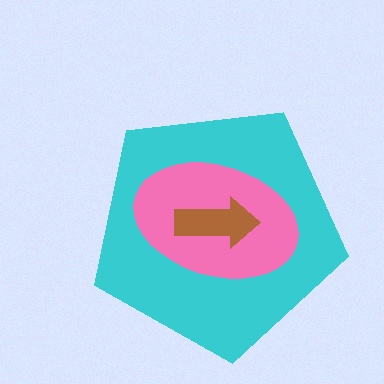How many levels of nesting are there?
3.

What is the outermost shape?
The cyan pentagon.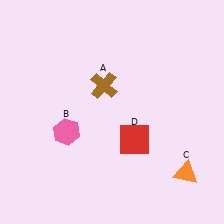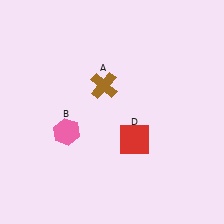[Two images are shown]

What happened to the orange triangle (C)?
The orange triangle (C) was removed in Image 2. It was in the bottom-right area of Image 1.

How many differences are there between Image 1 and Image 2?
There is 1 difference between the two images.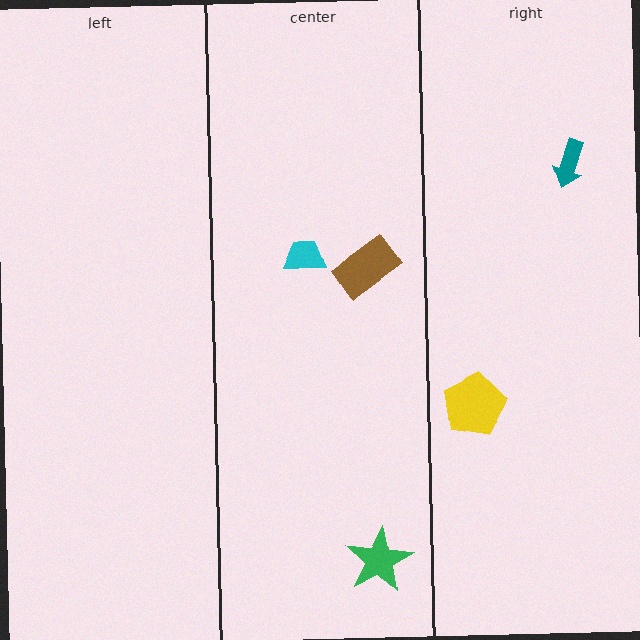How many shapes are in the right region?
2.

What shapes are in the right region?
The teal arrow, the yellow pentagon.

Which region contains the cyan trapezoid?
The center region.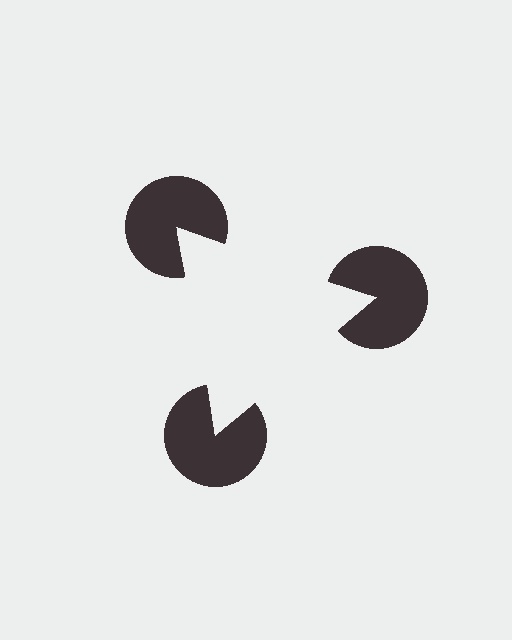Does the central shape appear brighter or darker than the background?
It typically appears slightly brighter than the background, even though no actual brightness change is drawn.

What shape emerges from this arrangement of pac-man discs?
An illusory triangle — its edges are inferred from the aligned wedge cuts in the pac-man discs, not physically drawn.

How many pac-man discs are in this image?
There are 3 — one at each vertex of the illusory triangle.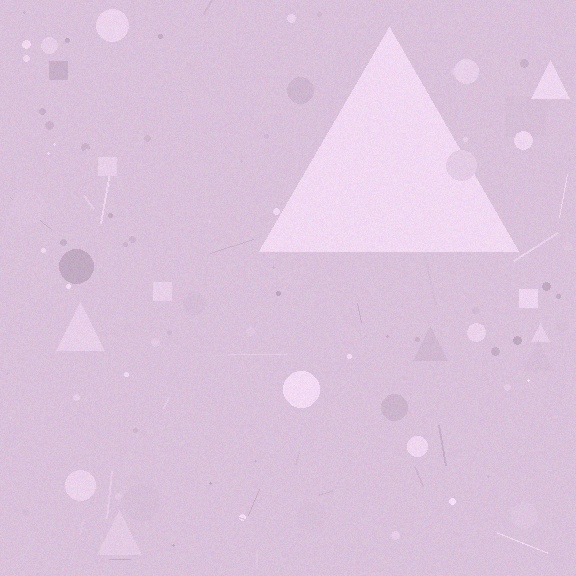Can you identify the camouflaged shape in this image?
The camouflaged shape is a triangle.